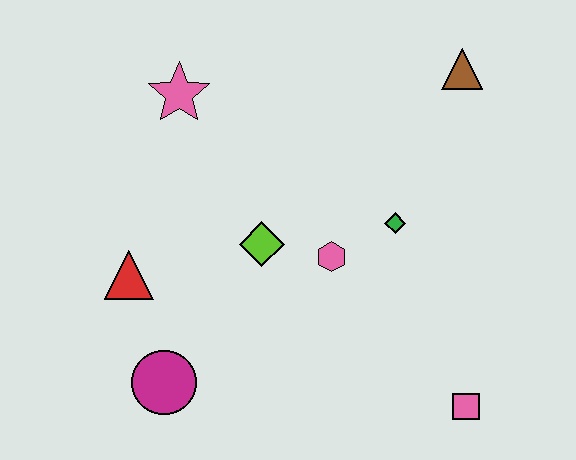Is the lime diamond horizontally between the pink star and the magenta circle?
No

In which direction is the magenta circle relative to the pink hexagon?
The magenta circle is to the left of the pink hexagon.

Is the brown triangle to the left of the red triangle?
No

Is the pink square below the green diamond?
Yes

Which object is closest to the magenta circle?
The red triangle is closest to the magenta circle.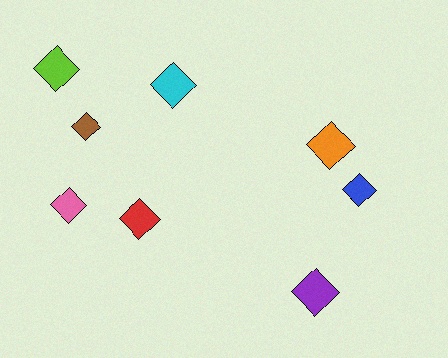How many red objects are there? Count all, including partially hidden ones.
There is 1 red object.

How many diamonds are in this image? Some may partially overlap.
There are 8 diamonds.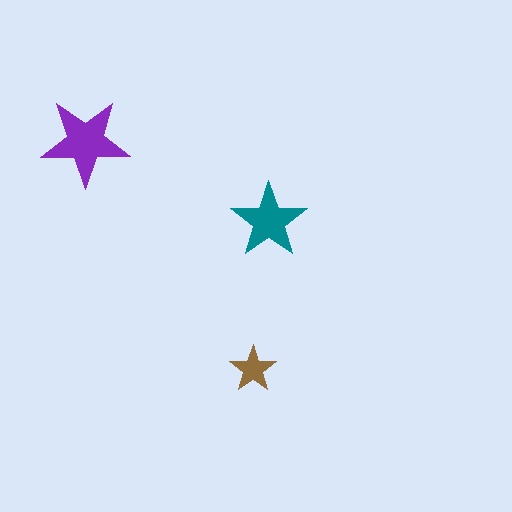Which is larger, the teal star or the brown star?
The teal one.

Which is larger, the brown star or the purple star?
The purple one.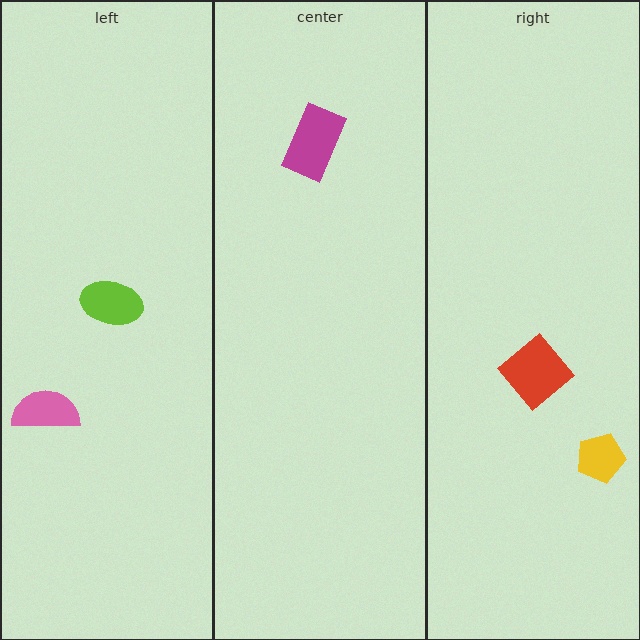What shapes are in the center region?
The magenta rectangle.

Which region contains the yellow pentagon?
The right region.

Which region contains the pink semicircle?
The left region.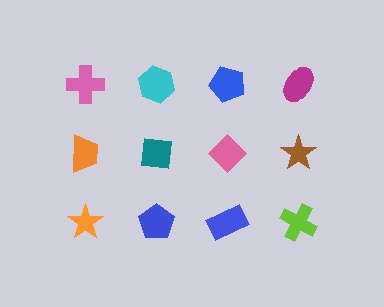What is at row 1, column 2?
A cyan hexagon.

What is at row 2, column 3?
A pink diamond.